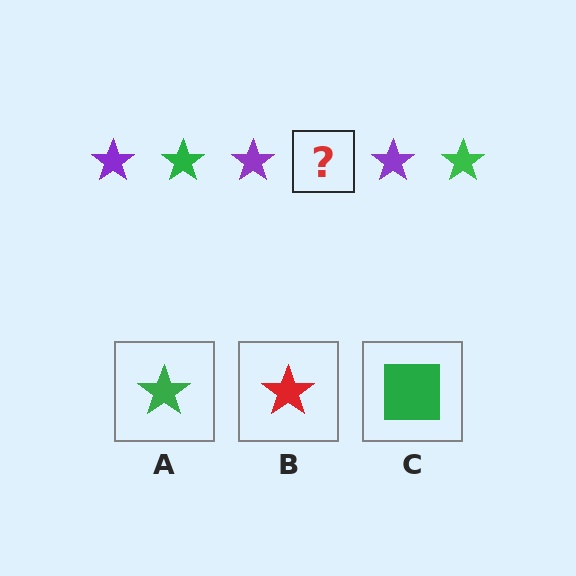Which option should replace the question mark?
Option A.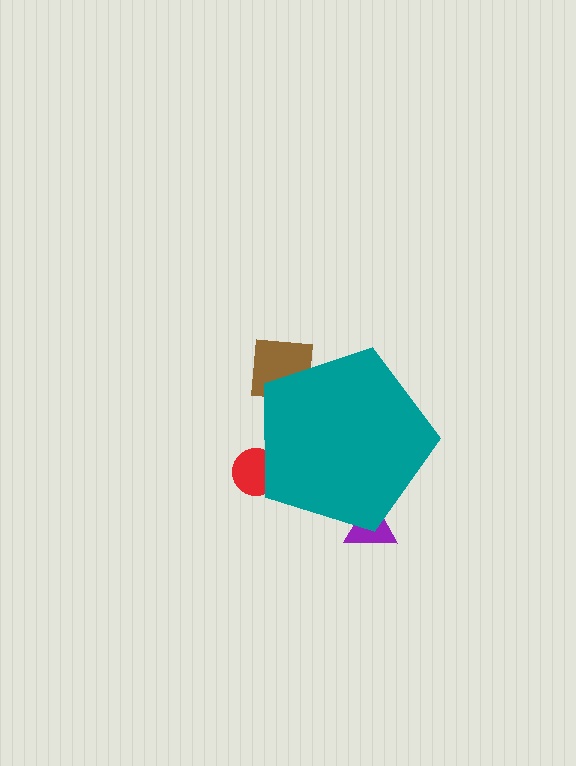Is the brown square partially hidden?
Yes, the brown square is partially hidden behind the teal pentagon.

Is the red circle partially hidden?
Yes, the red circle is partially hidden behind the teal pentagon.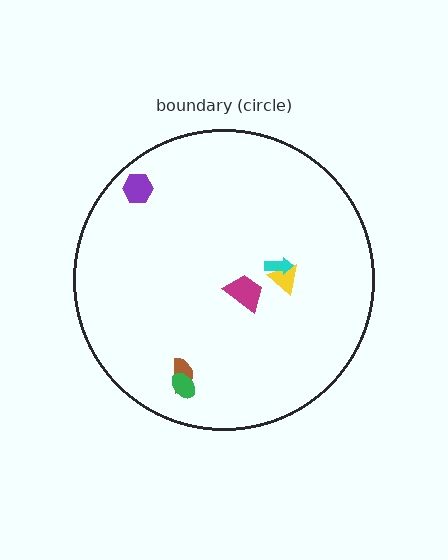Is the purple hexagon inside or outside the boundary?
Inside.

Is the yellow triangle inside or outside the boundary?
Inside.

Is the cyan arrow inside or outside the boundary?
Inside.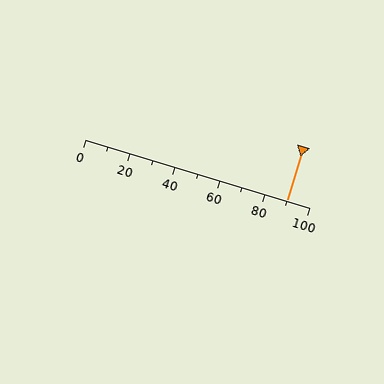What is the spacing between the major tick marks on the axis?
The major ticks are spaced 20 apart.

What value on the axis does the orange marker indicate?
The marker indicates approximately 90.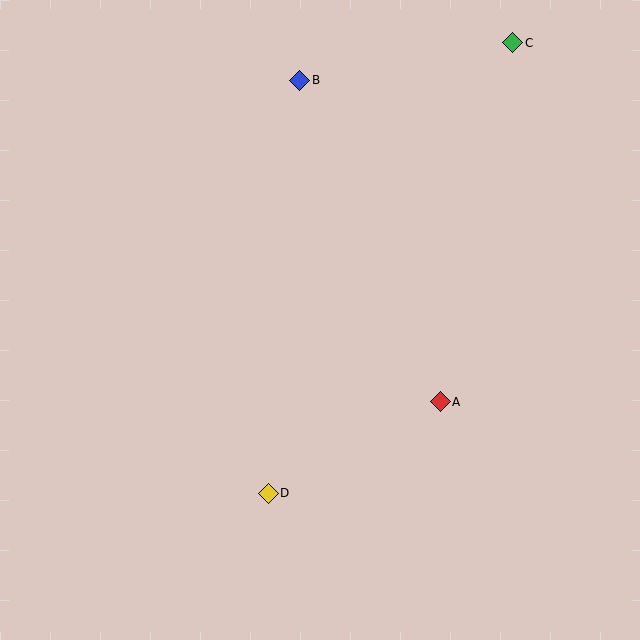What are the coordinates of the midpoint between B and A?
The midpoint between B and A is at (370, 241).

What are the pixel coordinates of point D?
Point D is at (268, 493).